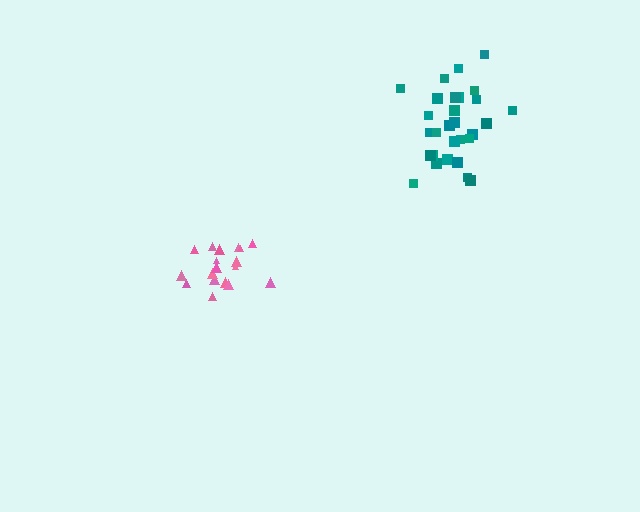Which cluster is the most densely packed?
Teal.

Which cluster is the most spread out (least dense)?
Pink.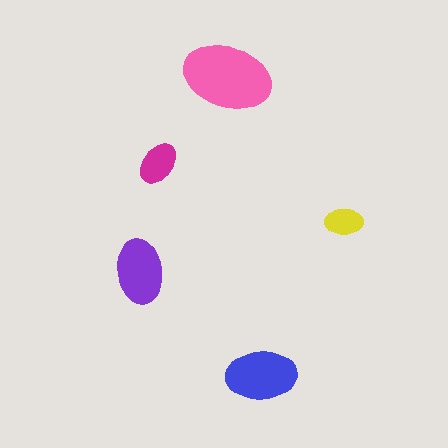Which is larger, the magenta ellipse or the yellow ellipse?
The magenta one.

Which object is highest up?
The pink ellipse is topmost.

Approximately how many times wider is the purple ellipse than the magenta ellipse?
About 1.5 times wider.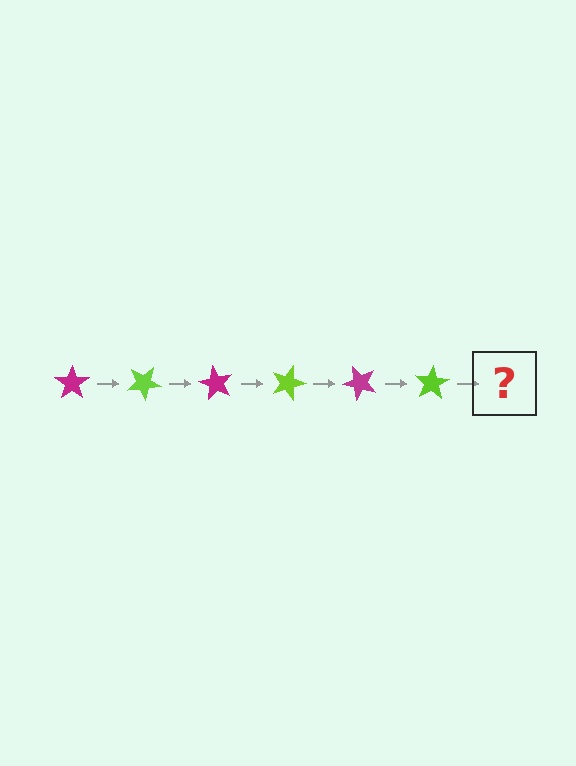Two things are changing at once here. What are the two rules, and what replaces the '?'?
The two rules are that it rotates 30 degrees each step and the color cycles through magenta and lime. The '?' should be a magenta star, rotated 180 degrees from the start.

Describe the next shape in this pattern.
It should be a magenta star, rotated 180 degrees from the start.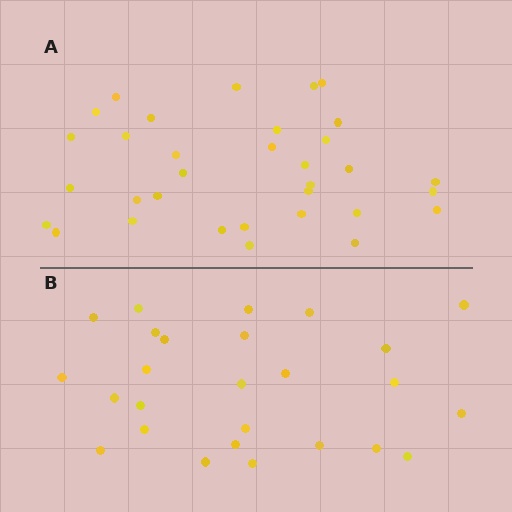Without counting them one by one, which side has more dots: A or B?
Region A (the top region) has more dots.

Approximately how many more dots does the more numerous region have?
Region A has roughly 8 or so more dots than region B.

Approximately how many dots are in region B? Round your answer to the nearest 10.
About 30 dots. (The exact count is 26, which rounds to 30.)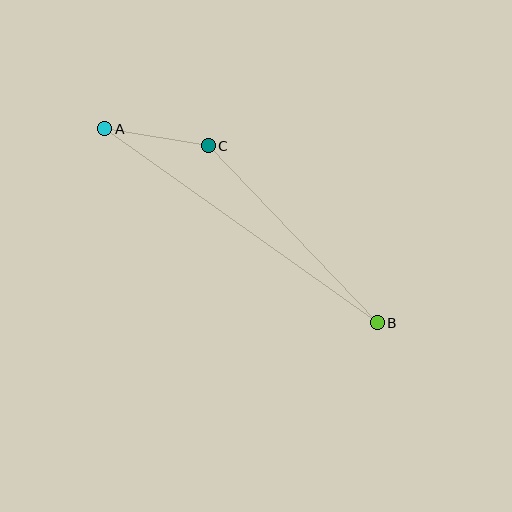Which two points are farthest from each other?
Points A and B are farthest from each other.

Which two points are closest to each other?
Points A and C are closest to each other.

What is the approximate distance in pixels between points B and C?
The distance between B and C is approximately 245 pixels.